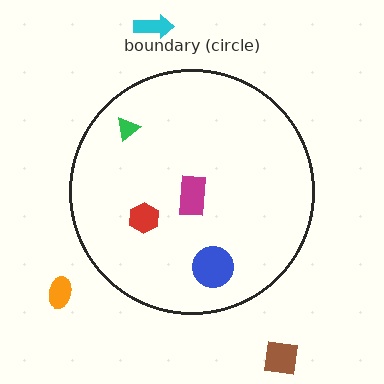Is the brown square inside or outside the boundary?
Outside.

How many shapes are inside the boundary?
4 inside, 3 outside.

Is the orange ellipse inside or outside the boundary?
Outside.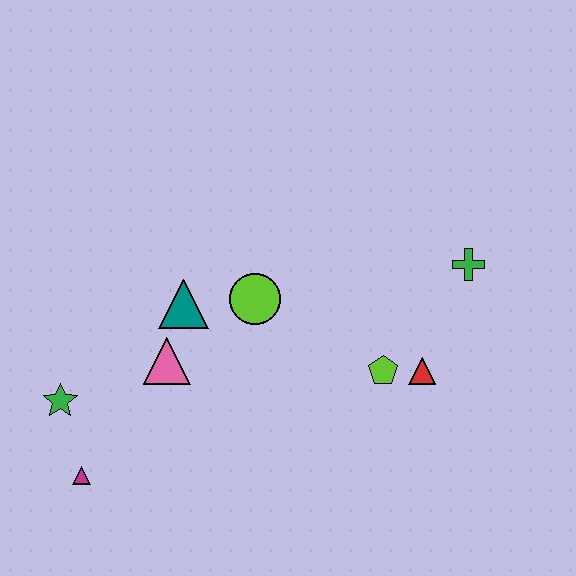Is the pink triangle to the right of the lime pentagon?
No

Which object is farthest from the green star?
The green cross is farthest from the green star.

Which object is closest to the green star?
The magenta triangle is closest to the green star.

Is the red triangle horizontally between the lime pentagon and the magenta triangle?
No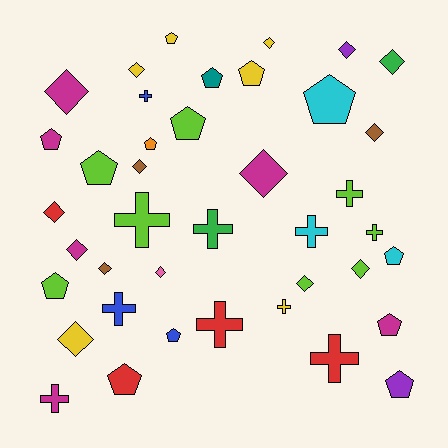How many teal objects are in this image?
There is 1 teal object.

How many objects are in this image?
There are 40 objects.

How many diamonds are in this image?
There are 15 diamonds.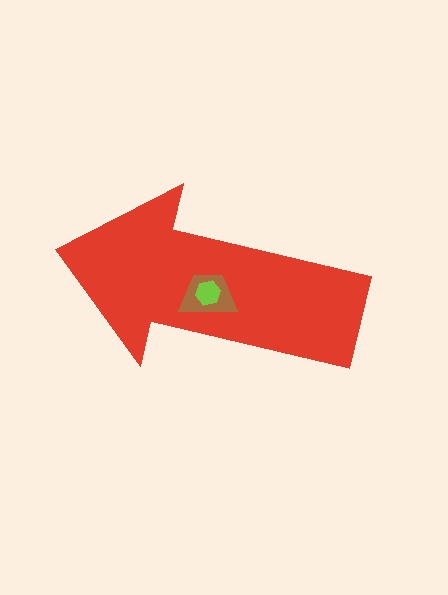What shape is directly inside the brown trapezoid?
The lime hexagon.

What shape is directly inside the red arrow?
The brown trapezoid.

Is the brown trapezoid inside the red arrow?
Yes.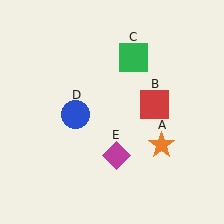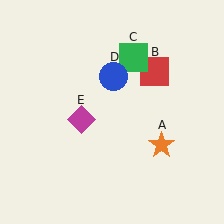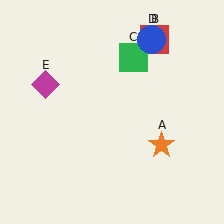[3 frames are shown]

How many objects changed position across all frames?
3 objects changed position: red square (object B), blue circle (object D), magenta diamond (object E).